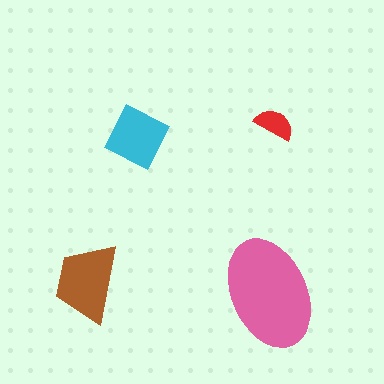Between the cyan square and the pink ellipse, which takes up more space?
The pink ellipse.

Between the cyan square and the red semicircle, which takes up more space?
The cyan square.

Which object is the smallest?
The red semicircle.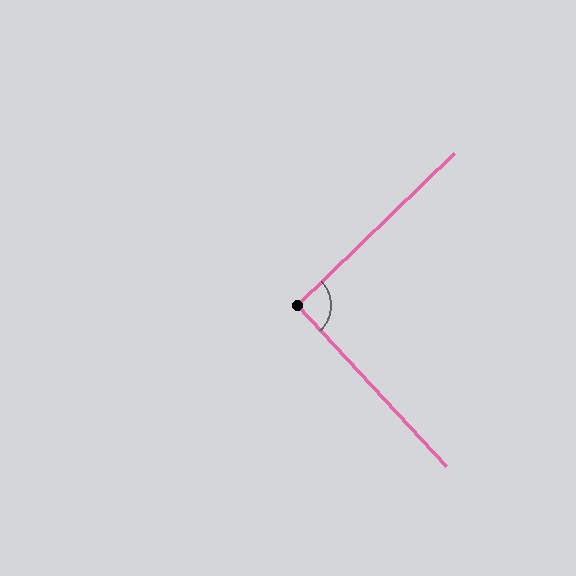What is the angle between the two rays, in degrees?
Approximately 91 degrees.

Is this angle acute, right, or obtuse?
It is approximately a right angle.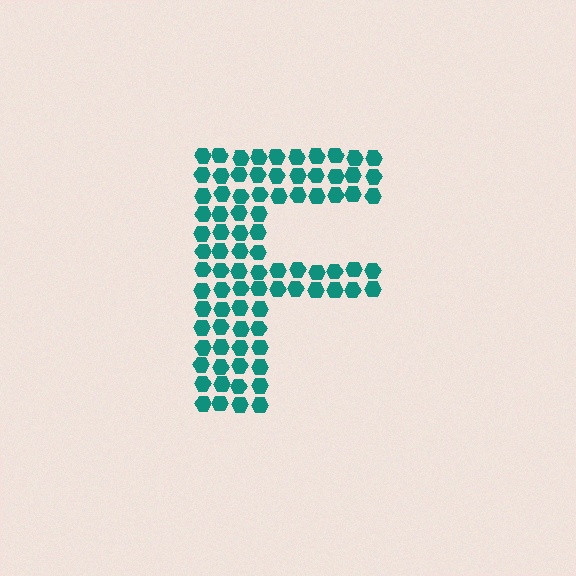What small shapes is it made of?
It is made of small hexagons.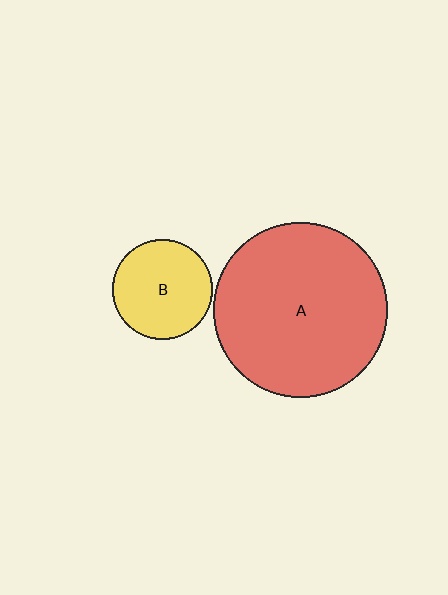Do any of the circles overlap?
No, none of the circles overlap.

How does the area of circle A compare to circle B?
Approximately 3.0 times.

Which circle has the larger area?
Circle A (red).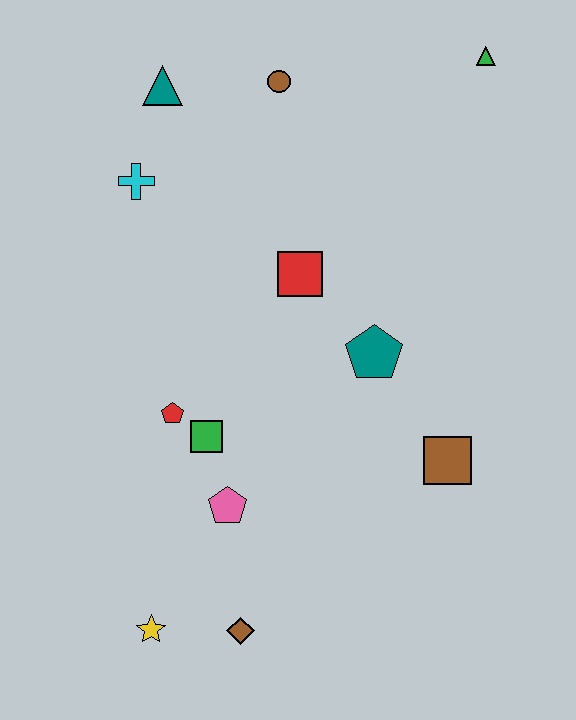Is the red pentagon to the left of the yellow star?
No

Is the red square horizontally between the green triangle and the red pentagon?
Yes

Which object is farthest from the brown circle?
The yellow star is farthest from the brown circle.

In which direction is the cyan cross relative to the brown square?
The cyan cross is to the left of the brown square.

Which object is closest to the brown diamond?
The yellow star is closest to the brown diamond.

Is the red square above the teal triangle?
No